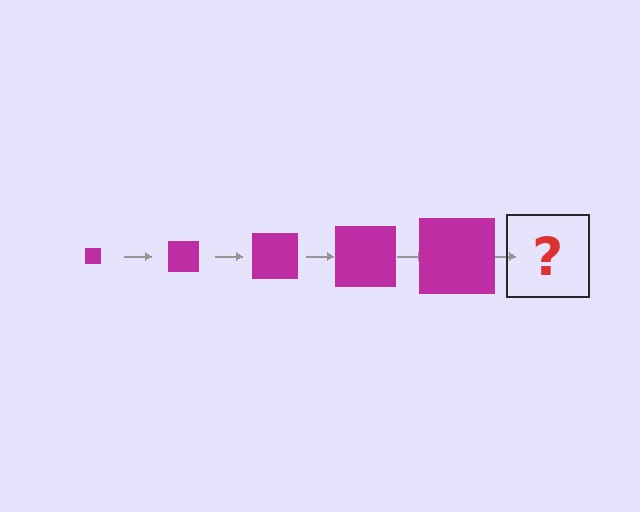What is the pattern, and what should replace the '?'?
The pattern is that the square gets progressively larger each step. The '?' should be a magenta square, larger than the previous one.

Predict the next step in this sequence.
The next step is a magenta square, larger than the previous one.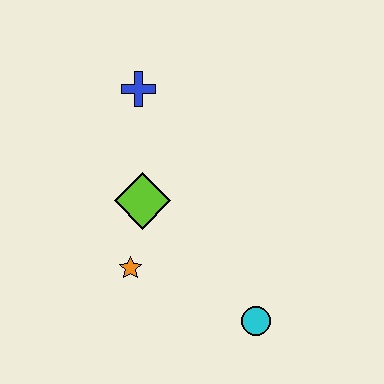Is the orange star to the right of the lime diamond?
No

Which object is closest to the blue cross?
The lime diamond is closest to the blue cross.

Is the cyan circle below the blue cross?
Yes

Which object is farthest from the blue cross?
The cyan circle is farthest from the blue cross.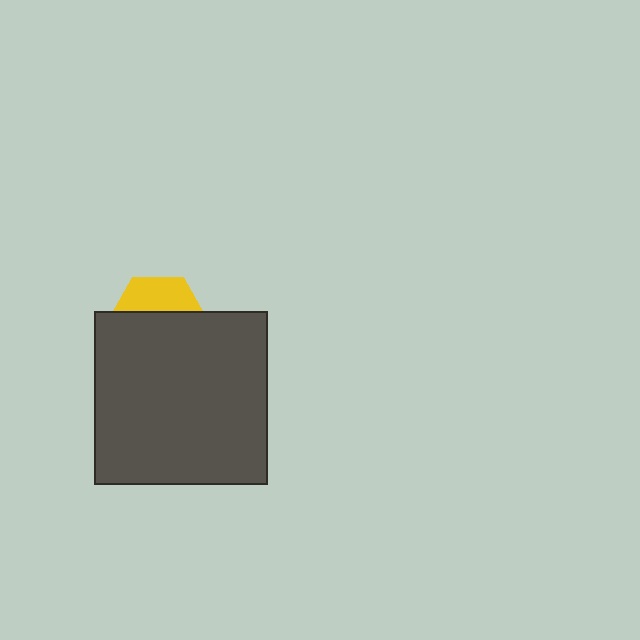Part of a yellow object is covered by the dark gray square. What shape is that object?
It is a hexagon.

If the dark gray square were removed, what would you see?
You would see the complete yellow hexagon.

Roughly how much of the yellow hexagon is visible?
A small part of it is visible (roughly 36%).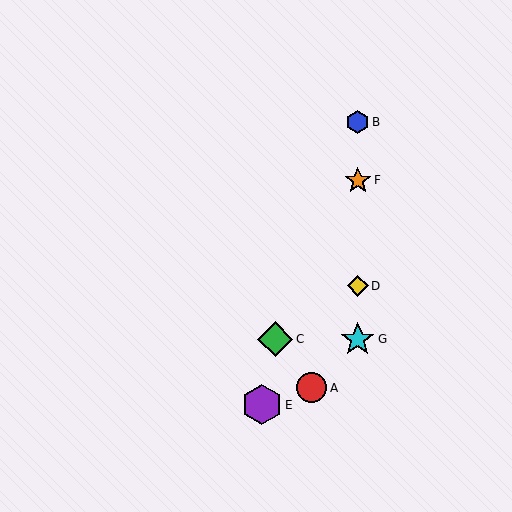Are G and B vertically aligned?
Yes, both are at x≈358.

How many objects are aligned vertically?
4 objects (B, D, F, G) are aligned vertically.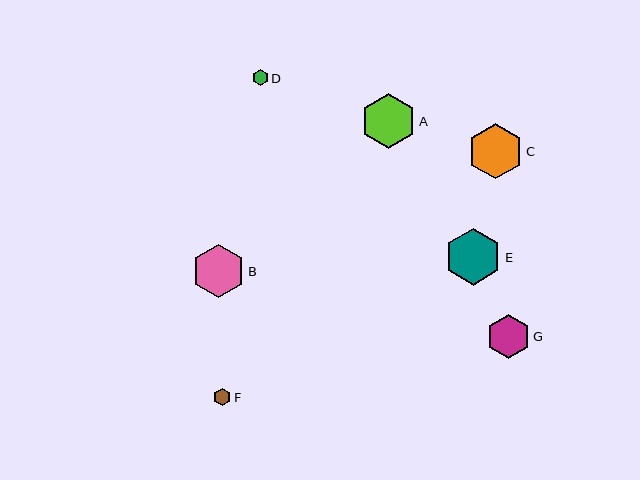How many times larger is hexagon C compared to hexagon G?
Hexagon C is approximately 1.3 times the size of hexagon G.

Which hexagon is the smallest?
Hexagon D is the smallest with a size of approximately 16 pixels.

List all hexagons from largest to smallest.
From largest to smallest: E, A, C, B, G, F, D.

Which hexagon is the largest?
Hexagon E is the largest with a size of approximately 57 pixels.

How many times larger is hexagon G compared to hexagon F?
Hexagon G is approximately 2.5 times the size of hexagon F.